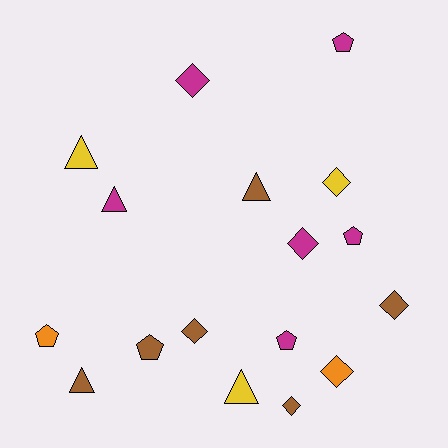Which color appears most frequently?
Magenta, with 6 objects.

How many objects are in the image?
There are 17 objects.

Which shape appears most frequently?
Diamond, with 7 objects.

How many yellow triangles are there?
There are 2 yellow triangles.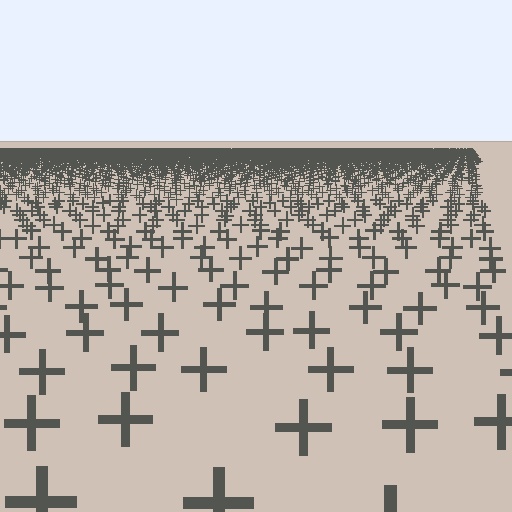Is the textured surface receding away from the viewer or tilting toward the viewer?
The surface is receding away from the viewer. Texture elements get smaller and denser toward the top.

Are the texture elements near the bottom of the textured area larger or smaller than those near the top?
Larger. Near the bottom, elements are closer to the viewer and appear at a bigger on-screen size.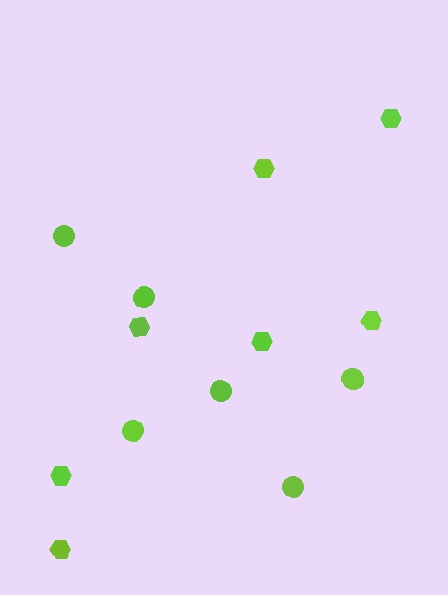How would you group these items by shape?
There are 2 groups: one group of hexagons (7) and one group of circles (6).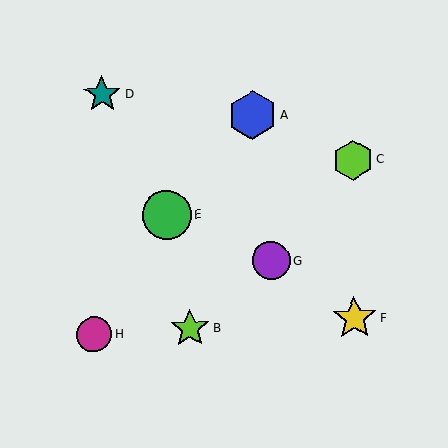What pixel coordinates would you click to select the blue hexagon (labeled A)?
Click at (253, 115) to select the blue hexagon A.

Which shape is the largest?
The blue hexagon (labeled A) is the largest.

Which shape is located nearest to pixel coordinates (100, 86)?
The teal star (labeled D) at (102, 95) is nearest to that location.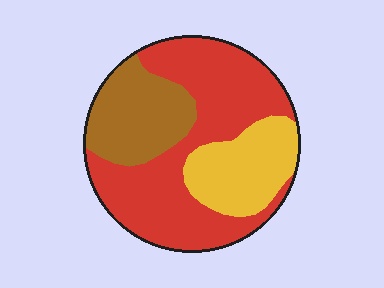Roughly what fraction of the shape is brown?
Brown takes up between a sixth and a third of the shape.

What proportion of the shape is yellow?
Yellow takes up about one fifth (1/5) of the shape.